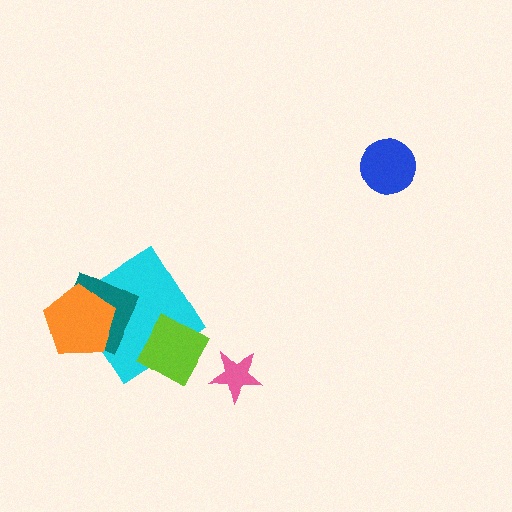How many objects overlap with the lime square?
1 object overlaps with the lime square.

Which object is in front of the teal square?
The orange pentagon is in front of the teal square.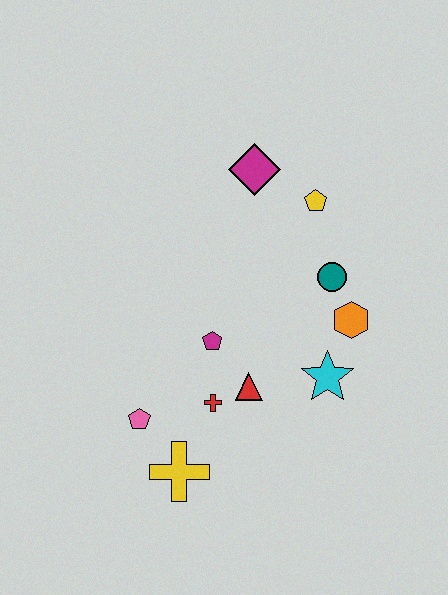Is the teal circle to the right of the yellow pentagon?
Yes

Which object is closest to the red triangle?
The red cross is closest to the red triangle.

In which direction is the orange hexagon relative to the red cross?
The orange hexagon is to the right of the red cross.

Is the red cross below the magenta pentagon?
Yes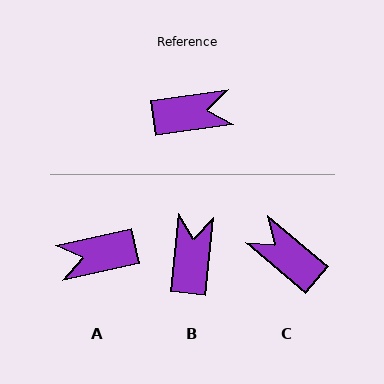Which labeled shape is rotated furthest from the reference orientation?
A, about 175 degrees away.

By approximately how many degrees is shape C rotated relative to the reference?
Approximately 132 degrees counter-clockwise.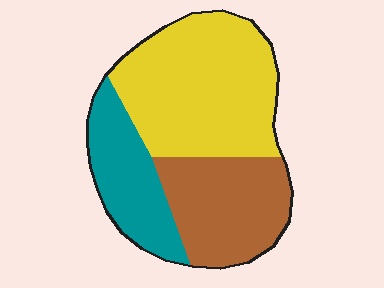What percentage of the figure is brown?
Brown takes up about one third (1/3) of the figure.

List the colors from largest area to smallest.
From largest to smallest: yellow, brown, teal.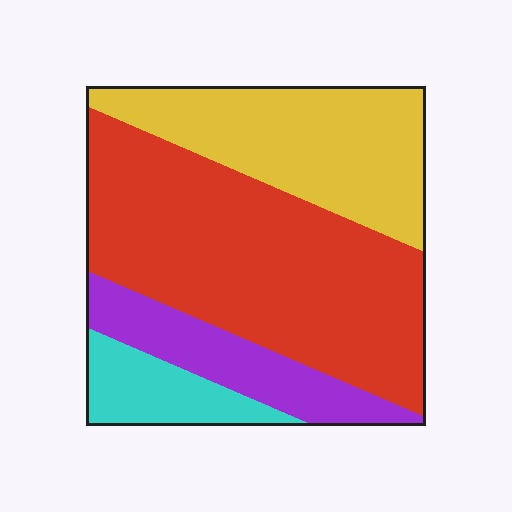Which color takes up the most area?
Red, at roughly 50%.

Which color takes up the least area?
Cyan, at roughly 10%.